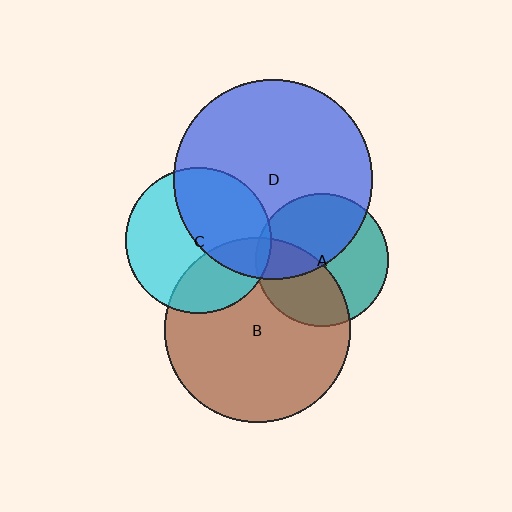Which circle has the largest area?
Circle D (blue).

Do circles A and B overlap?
Yes.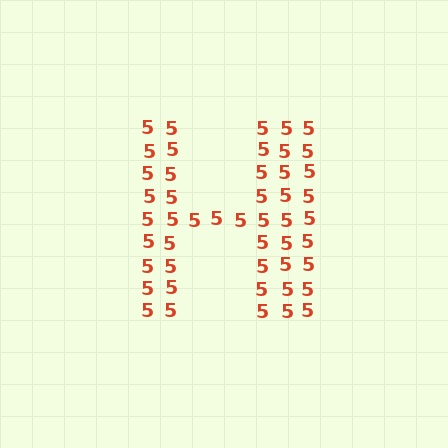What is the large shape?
The large shape is the letter H.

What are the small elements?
The small elements are digit 5's.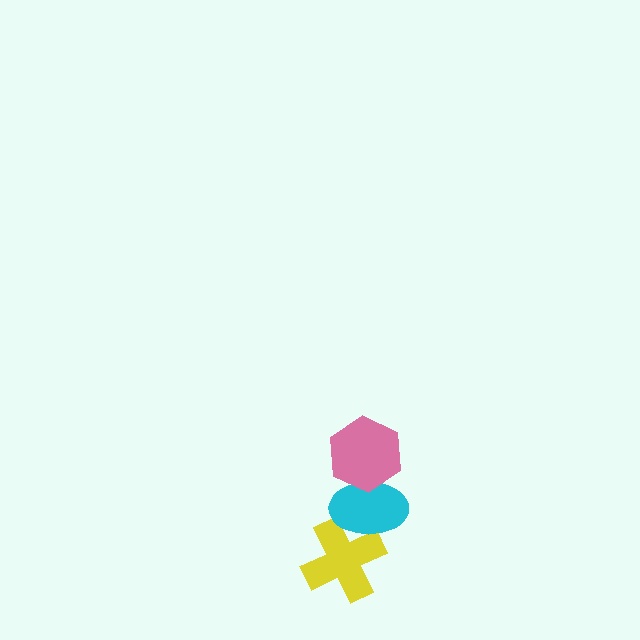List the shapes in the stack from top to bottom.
From top to bottom: the pink hexagon, the cyan ellipse, the yellow cross.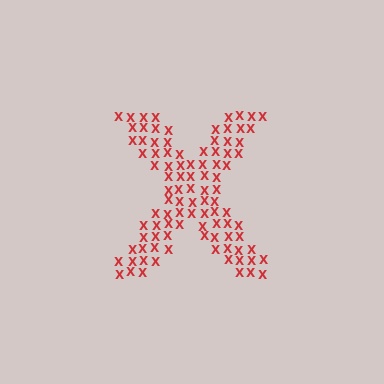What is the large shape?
The large shape is the letter X.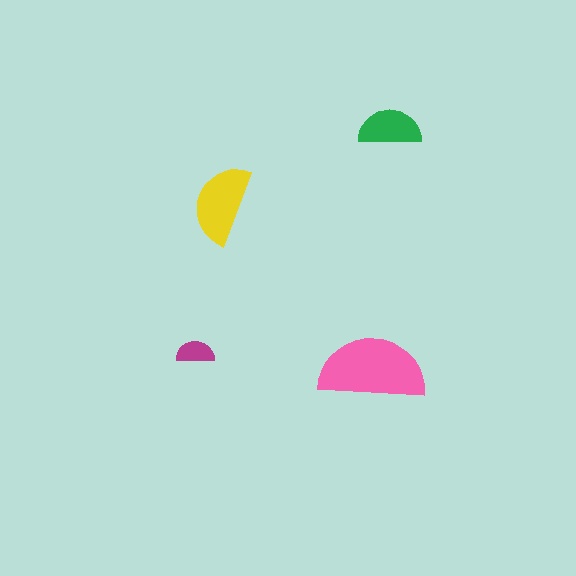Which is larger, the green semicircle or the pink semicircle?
The pink one.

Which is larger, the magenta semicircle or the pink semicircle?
The pink one.